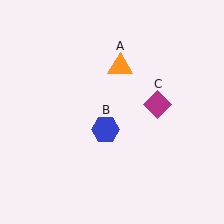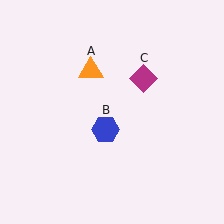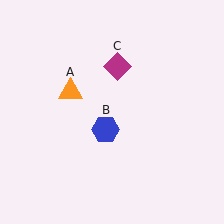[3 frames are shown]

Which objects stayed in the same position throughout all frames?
Blue hexagon (object B) remained stationary.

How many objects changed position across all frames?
2 objects changed position: orange triangle (object A), magenta diamond (object C).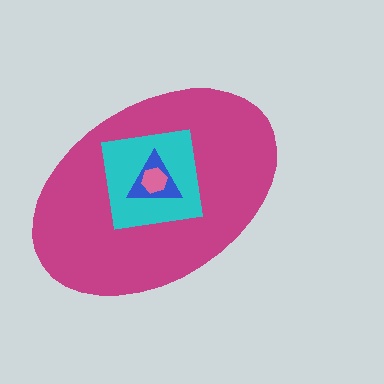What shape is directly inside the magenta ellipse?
The cyan square.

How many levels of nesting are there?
4.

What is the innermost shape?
The pink hexagon.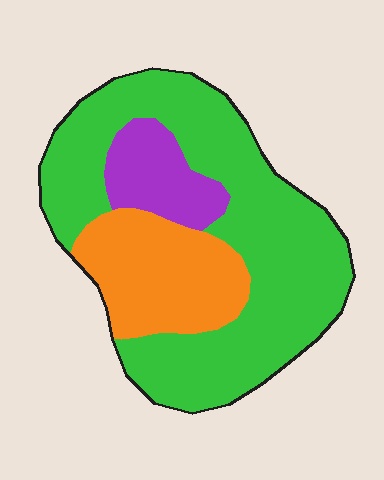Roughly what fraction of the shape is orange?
Orange covers about 25% of the shape.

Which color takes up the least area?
Purple, at roughly 10%.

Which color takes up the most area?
Green, at roughly 65%.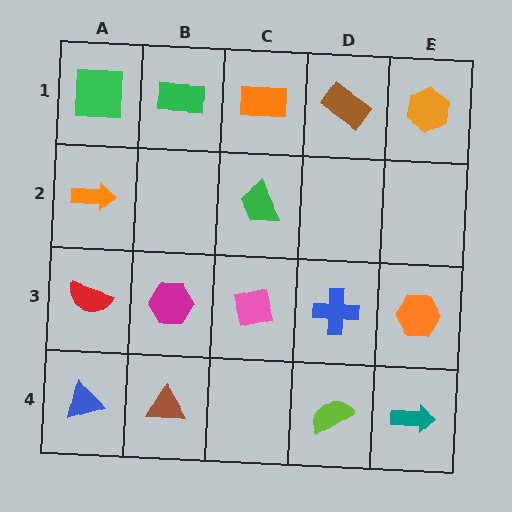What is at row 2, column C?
A green trapezoid.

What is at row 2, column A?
An orange arrow.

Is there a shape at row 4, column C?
No, that cell is empty.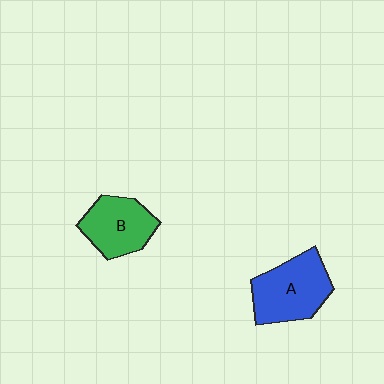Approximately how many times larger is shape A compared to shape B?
Approximately 1.2 times.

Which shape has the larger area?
Shape A (blue).